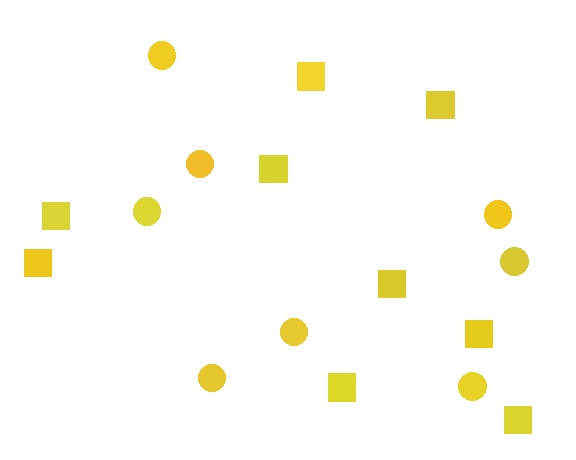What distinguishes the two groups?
There are 2 groups: one group of squares (9) and one group of circles (8).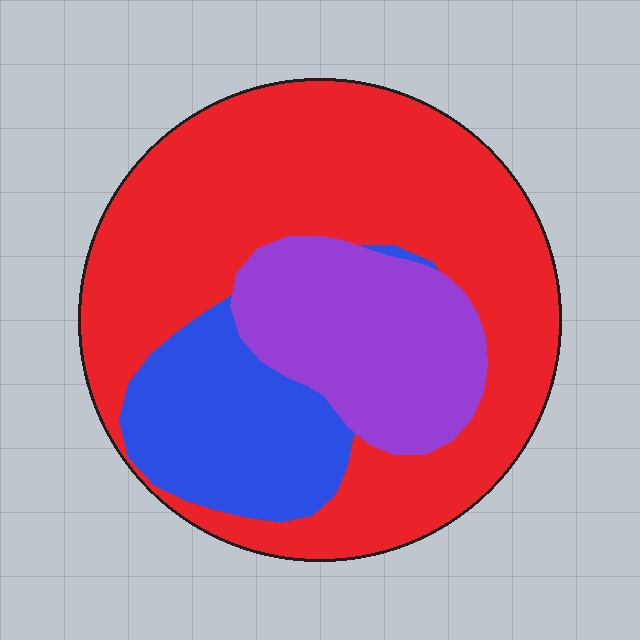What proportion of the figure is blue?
Blue takes up about one sixth (1/6) of the figure.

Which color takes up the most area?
Red, at roughly 60%.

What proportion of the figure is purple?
Purple takes up about one fifth (1/5) of the figure.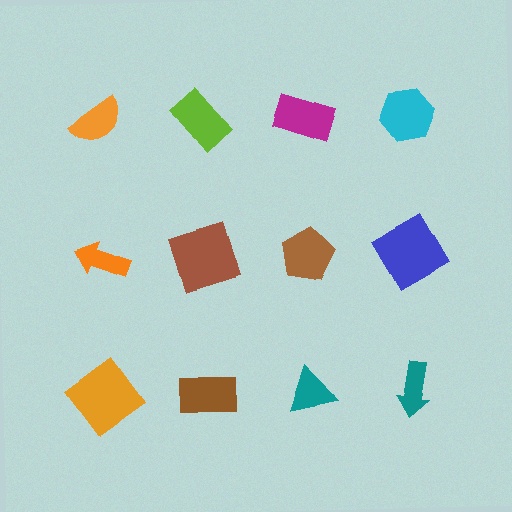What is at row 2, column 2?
A brown square.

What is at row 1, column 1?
An orange semicircle.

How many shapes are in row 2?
4 shapes.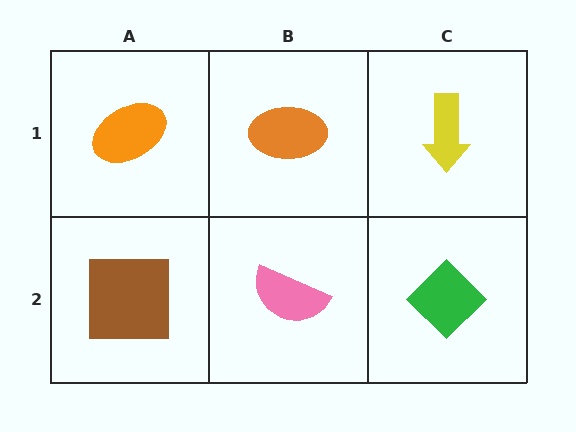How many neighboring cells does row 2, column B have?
3.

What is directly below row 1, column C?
A green diamond.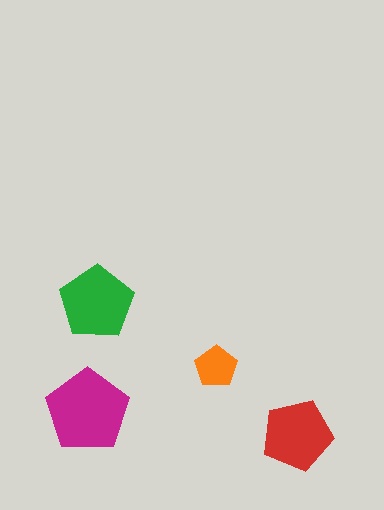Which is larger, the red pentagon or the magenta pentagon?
The magenta one.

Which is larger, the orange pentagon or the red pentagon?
The red one.